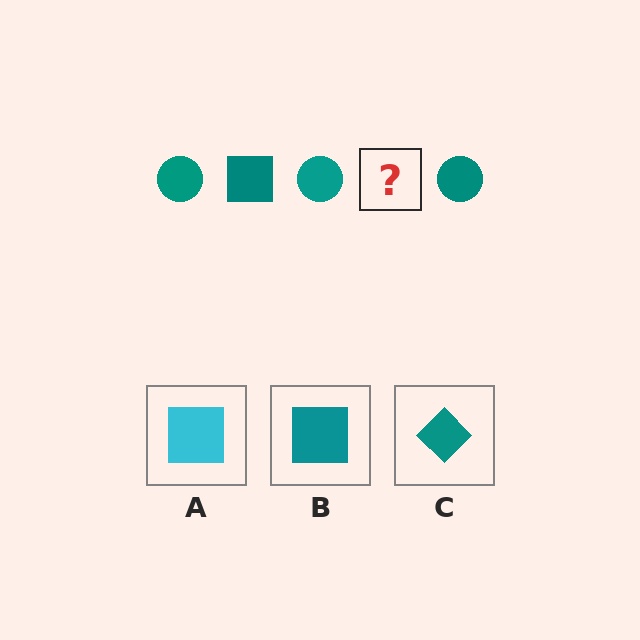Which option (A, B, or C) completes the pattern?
B.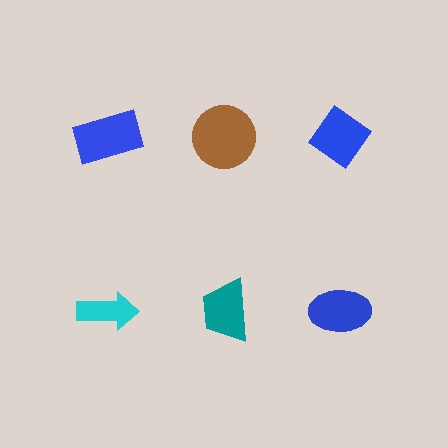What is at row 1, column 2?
A brown circle.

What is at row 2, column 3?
A blue ellipse.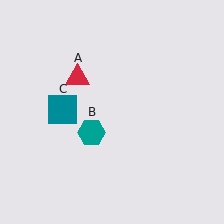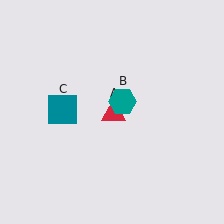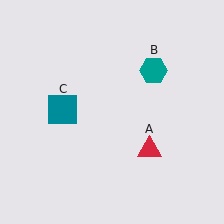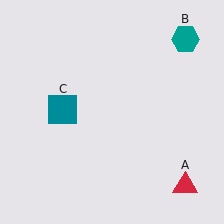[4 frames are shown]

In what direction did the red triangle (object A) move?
The red triangle (object A) moved down and to the right.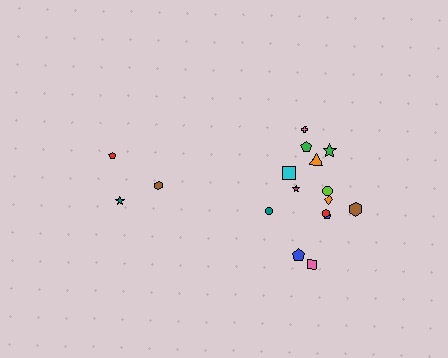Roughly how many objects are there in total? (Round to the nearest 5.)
Roughly 20 objects in total.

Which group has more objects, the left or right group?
The right group.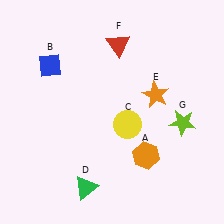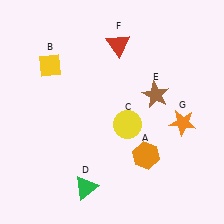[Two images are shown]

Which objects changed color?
B changed from blue to yellow. E changed from orange to brown. G changed from lime to orange.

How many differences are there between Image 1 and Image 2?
There are 3 differences between the two images.